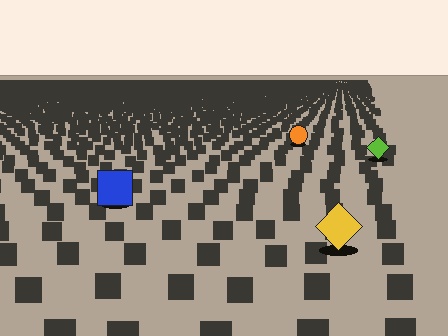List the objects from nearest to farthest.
From nearest to farthest: the yellow diamond, the blue square, the lime diamond, the orange circle.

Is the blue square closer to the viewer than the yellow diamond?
No. The yellow diamond is closer — you can tell from the texture gradient: the ground texture is coarser near it.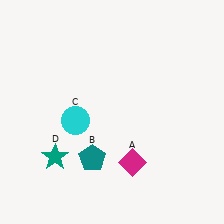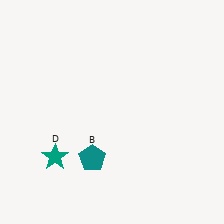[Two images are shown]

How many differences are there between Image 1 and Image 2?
There are 2 differences between the two images.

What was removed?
The magenta diamond (A), the cyan circle (C) were removed in Image 2.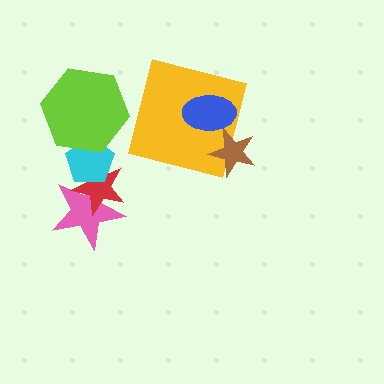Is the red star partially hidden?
Yes, it is partially covered by another shape.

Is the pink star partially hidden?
Yes, it is partially covered by another shape.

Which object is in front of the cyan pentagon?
The lime hexagon is in front of the cyan pentagon.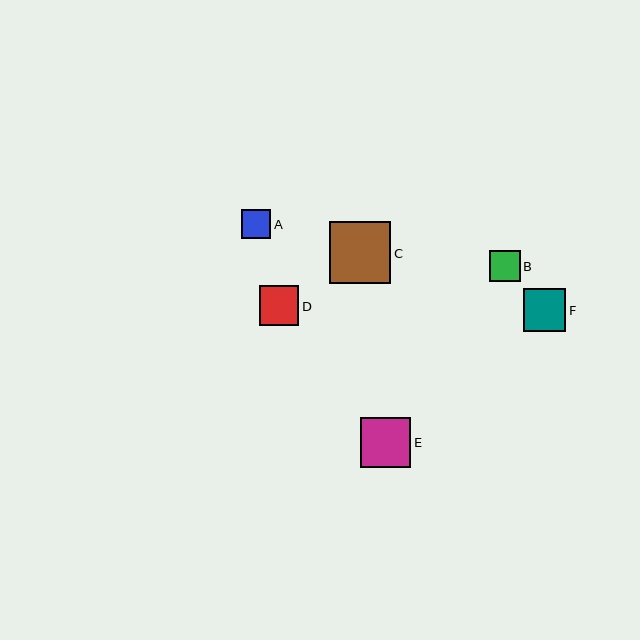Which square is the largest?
Square C is the largest with a size of approximately 61 pixels.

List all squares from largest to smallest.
From largest to smallest: C, E, F, D, B, A.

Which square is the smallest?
Square A is the smallest with a size of approximately 29 pixels.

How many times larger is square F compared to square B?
Square F is approximately 1.4 times the size of square B.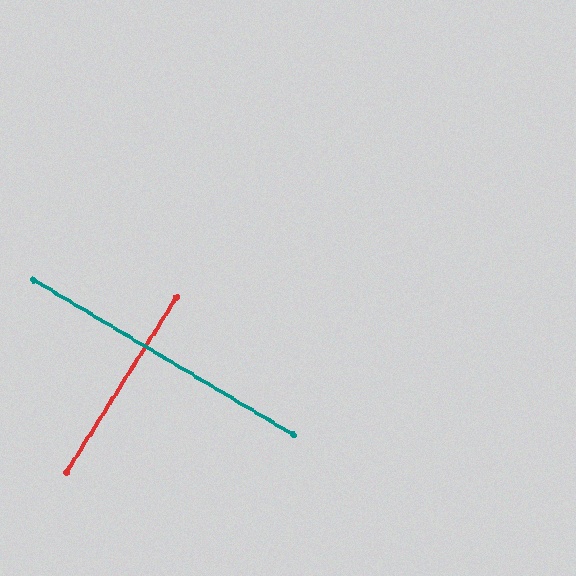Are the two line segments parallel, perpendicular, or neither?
Perpendicular — they meet at approximately 89°.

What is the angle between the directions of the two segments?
Approximately 89 degrees.